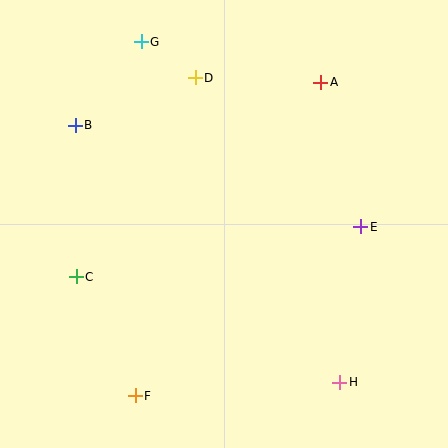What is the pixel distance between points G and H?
The distance between G and H is 394 pixels.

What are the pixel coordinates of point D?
Point D is at (195, 78).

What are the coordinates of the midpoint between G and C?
The midpoint between G and C is at (109, 159).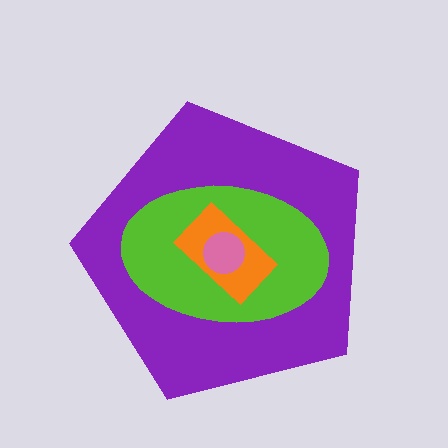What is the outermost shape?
The purple pentagon.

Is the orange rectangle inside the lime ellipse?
Yes.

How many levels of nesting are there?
4.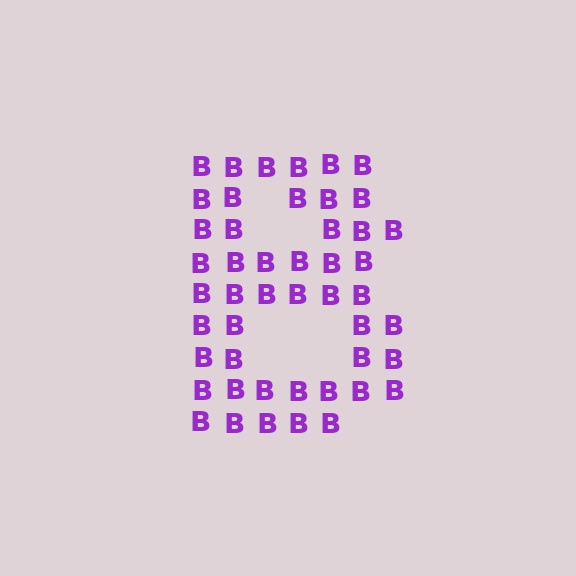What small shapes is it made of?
It is made of small letter B's.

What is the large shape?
The large shape is the letter B.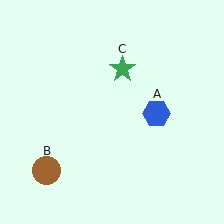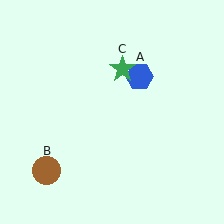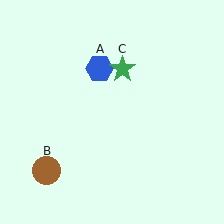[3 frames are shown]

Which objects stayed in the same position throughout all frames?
Brown circle (object B) and green star (object C) remained stationary.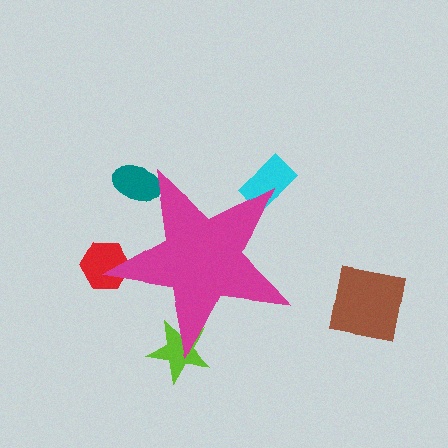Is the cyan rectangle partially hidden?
Yes, the cyan rectangle is partially hidden behind the magenta star.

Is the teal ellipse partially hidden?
Yes, the teal ellipse is partially hidden behind the magenta star.